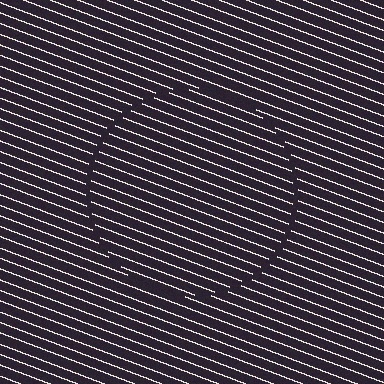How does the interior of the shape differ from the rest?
The interior of the shape contains the same grating, shifted by half a period — the contour is defined by the phase discontinuity where line-ends from the inner and outer gratings abut.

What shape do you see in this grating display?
An illusory circle. The interior of the shape contains the same grating, shifted by half a period — the contour is defined by the phase discontinuity where line-ends from the inner and outer gratings abut.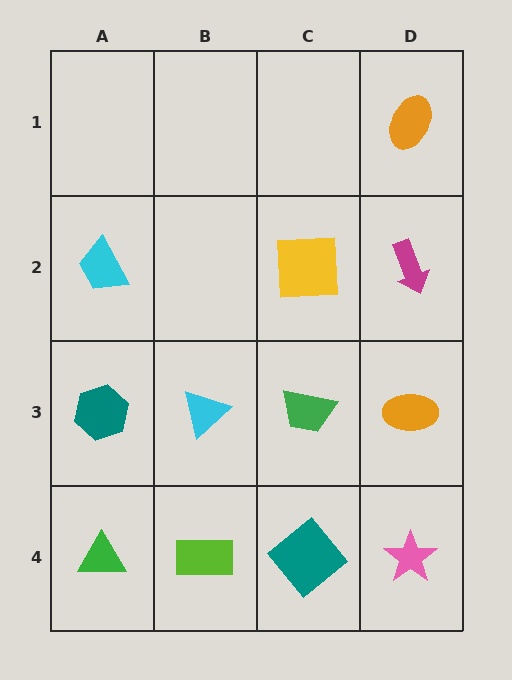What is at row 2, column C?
A yellow square.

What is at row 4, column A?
A green triangle.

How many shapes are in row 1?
1 shape.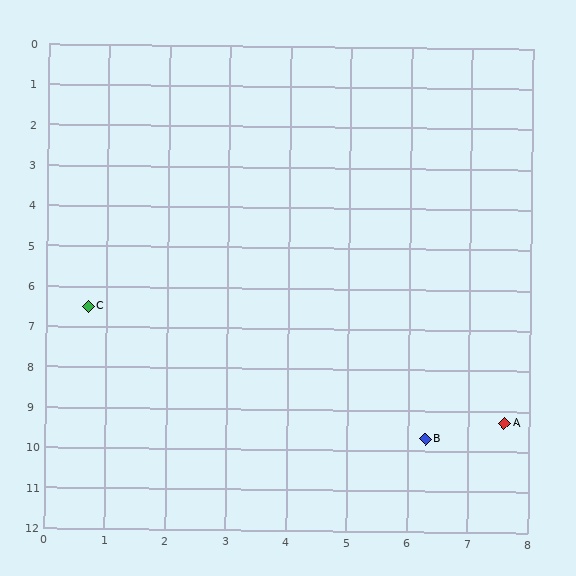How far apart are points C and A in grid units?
Points C and A are about 7.4 grid units apart.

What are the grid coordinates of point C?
Point C is at approximately (0.7, 6.5).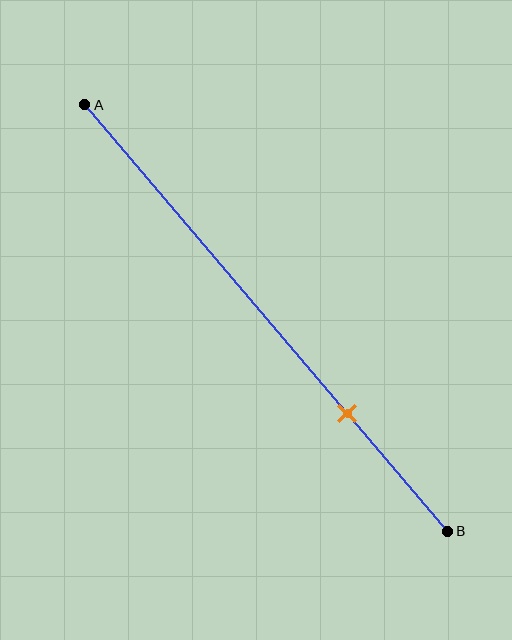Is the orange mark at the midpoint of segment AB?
No, the mark is at about 70% from A, not at the 50% midpoint.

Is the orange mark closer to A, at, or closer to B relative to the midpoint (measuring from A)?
The orange mark is closer to point B than the midpoint of segment AB.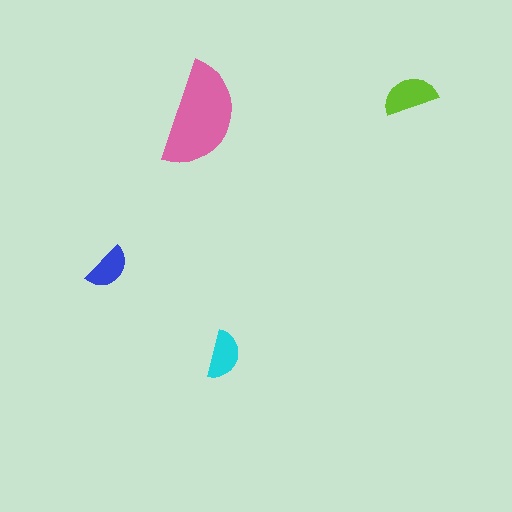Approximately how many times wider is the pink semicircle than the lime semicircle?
About 2 times wider.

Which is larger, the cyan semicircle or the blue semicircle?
The cyan one.